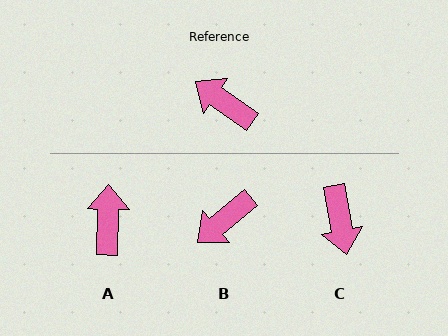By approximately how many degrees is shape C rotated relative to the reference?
Approximately 135 degrees counter-clockwise.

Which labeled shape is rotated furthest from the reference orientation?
C, about 135 degrees away.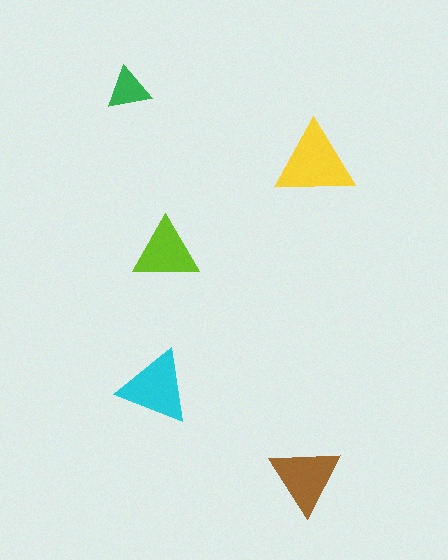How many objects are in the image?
There are 5 objects in the image.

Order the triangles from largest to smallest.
the yellow one, the cyan one, the brown one, the lime one, the green one.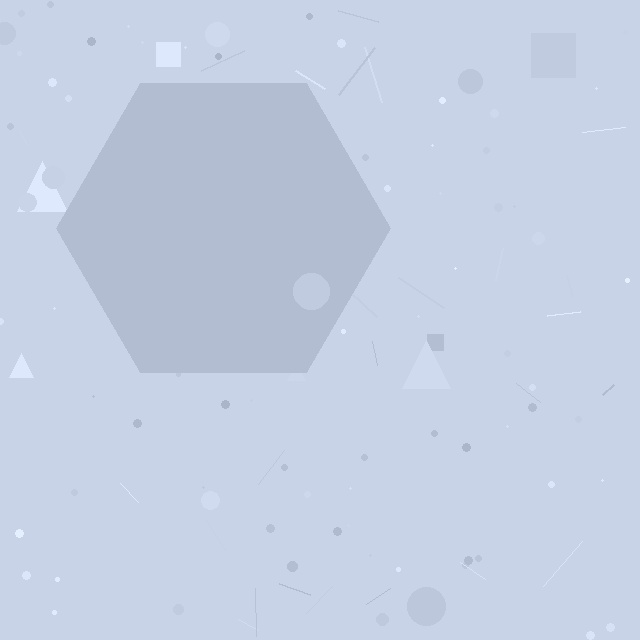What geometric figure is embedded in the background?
A hexagon is embedded in the background.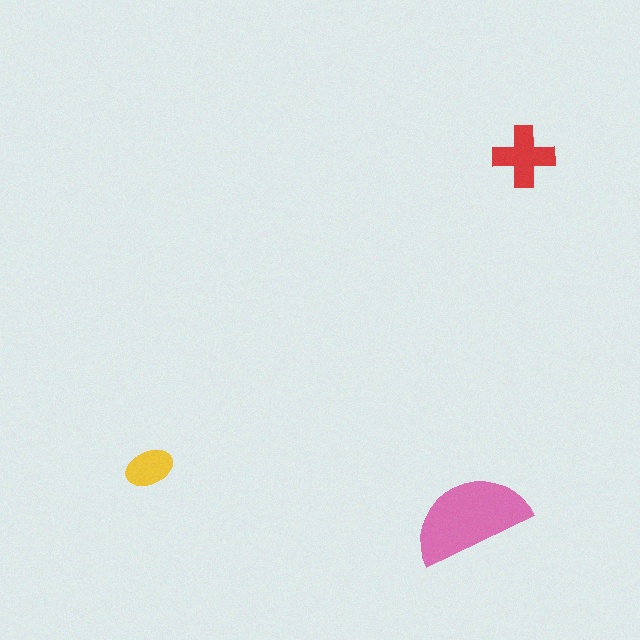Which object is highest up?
The red cross is topmost.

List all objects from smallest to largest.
The yellow ellipse, the red cross, the pink semicircle.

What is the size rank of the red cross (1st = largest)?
2nd.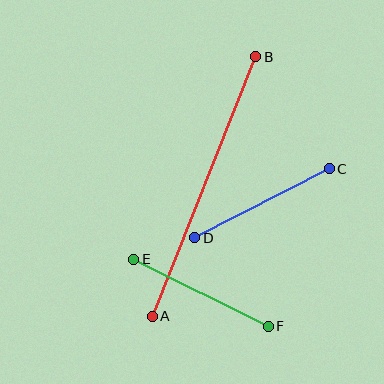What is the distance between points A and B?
The distance is approximately 279 pixels.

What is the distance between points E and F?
The distance is approximately 150 pixels.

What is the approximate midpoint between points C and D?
The midpoint is at approximately (262, 203) pixels.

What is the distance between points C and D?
The distance is approximately 152 pixels.